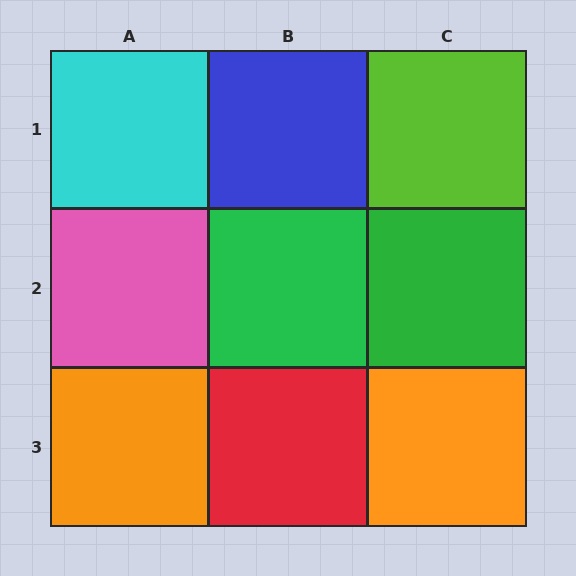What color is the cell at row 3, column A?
Orange.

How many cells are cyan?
1 cell is cyan.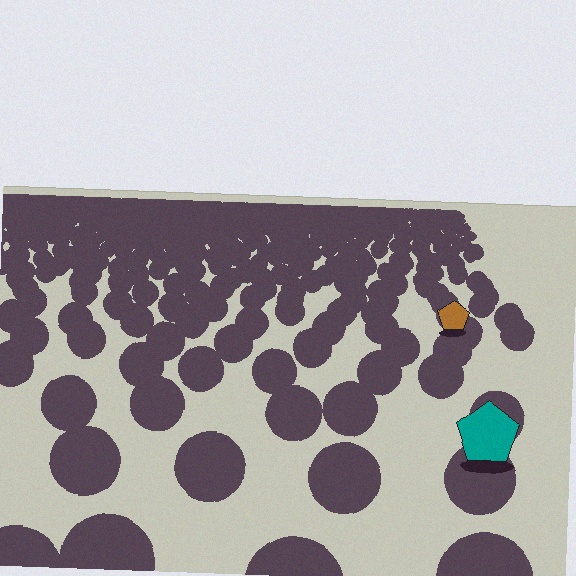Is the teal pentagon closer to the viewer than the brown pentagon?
Yes. The teal pentagon is closer — you can tell from the texture gradient: the ground texture is coarser near it.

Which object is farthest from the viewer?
The brown pentagon is farthest from the viewer. It appears smaller and the ground texture around it is denser.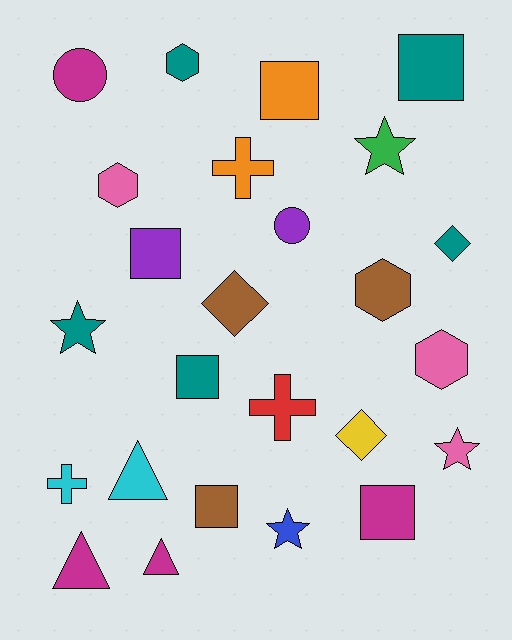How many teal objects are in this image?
There are 5 teal objects.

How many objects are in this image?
There are 25 objects.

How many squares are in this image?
There are 6 squares.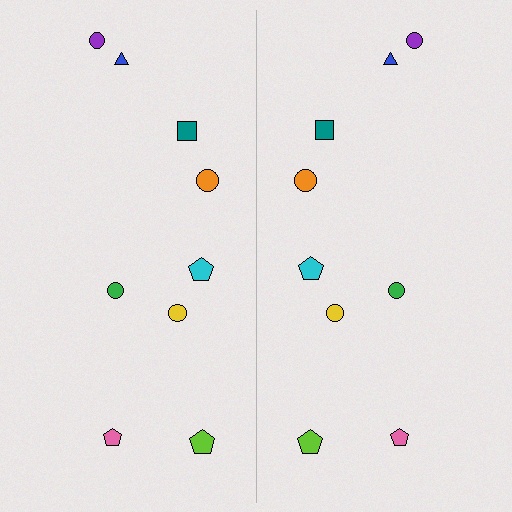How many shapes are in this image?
There are 18 shapes in this image.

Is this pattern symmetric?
Yes, this pattern has bilateral (reflection) symmetry.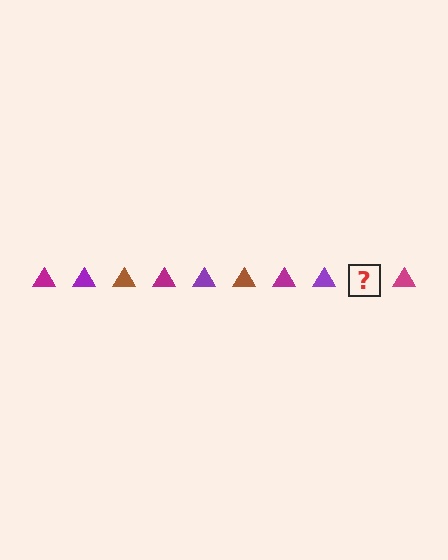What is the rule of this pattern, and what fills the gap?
The rule is that the pattern cycles through magenta, purple, brown triangles. The gap should be filled with a brown triangle.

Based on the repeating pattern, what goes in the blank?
The blank should be a brown triangle.